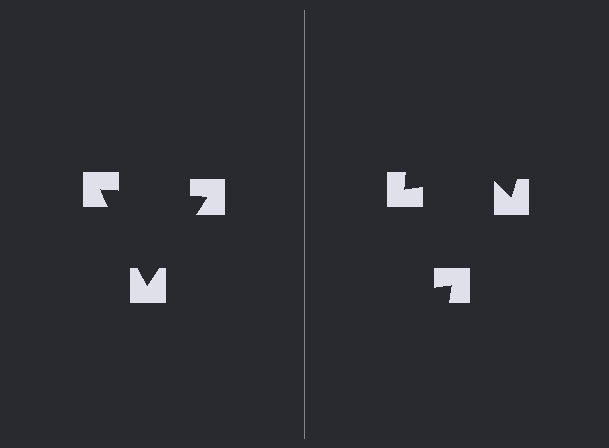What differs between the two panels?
The notched squares are positioned identically on both sides; only the wedge orientations differ. On the left they align to a triangle; on the right they are misaligned.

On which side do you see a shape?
An illusory triangle appears on the left side. On the right side the wedge cuts are rotated, so no coherent shape forms.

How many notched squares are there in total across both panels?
6 — 3 on each side.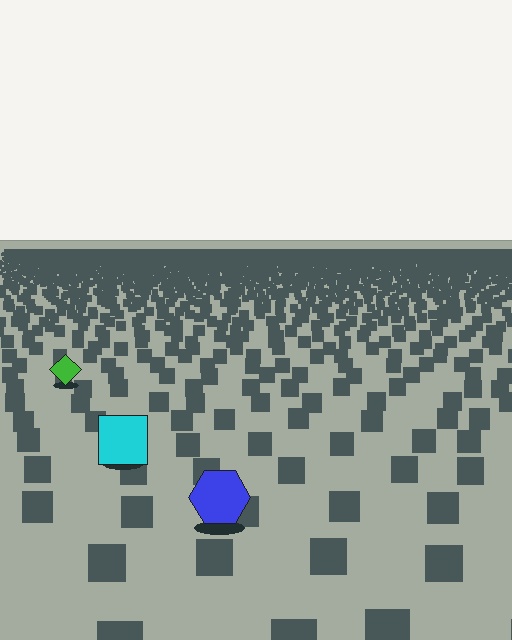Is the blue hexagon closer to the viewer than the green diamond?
Yes. The blue hexagon is closer — you can tell from the texture gradient: the ground texture is coarser near it.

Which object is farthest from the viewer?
The green diamond is farthest from the viewer. It appears smaller and the ground texture around it is denser.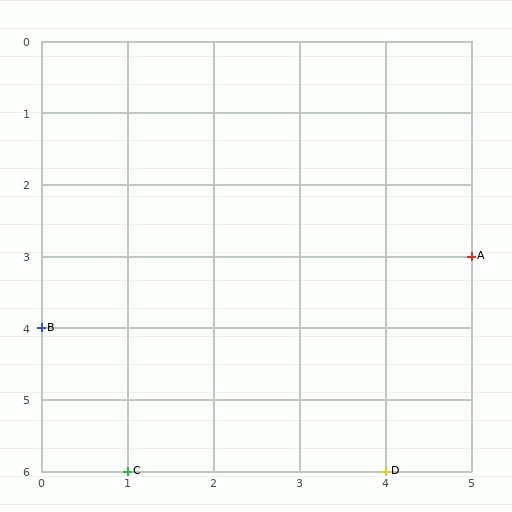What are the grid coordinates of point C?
Point C is at grid coordinates (1, 6).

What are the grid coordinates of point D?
Point D is at grid coordinates (4, 6).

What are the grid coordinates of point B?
Point B is at grid coordinates (0, 4).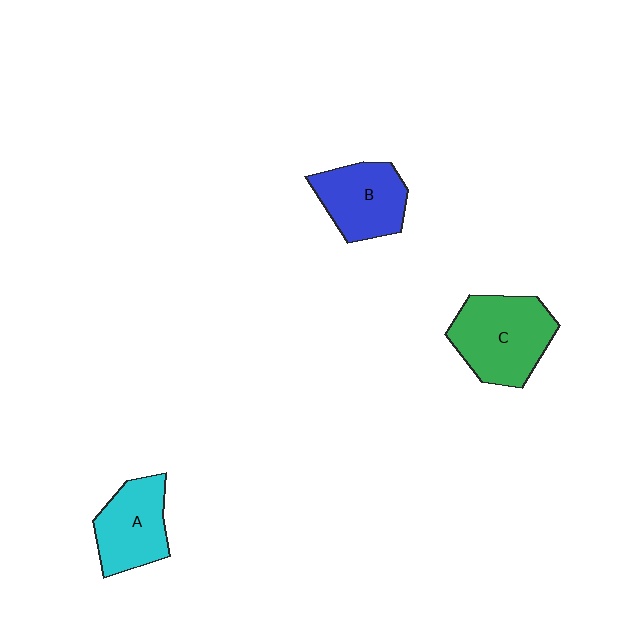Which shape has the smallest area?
Shape A (cyan).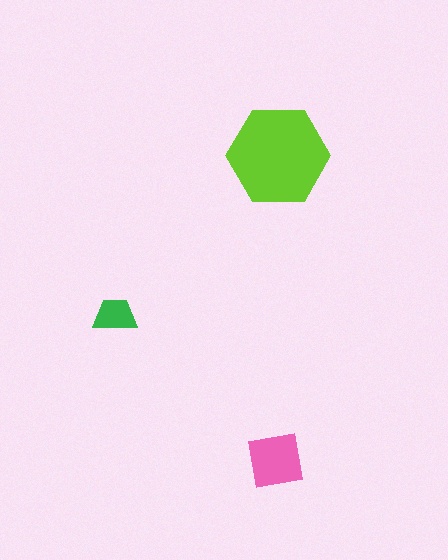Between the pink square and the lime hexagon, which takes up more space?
The lime hexagon.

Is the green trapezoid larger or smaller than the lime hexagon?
Smaller.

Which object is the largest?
The lime hexagon.